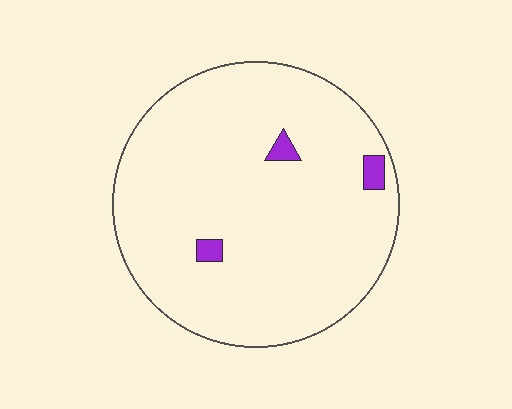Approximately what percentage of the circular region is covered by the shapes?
Approximately 5%.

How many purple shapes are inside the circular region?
3.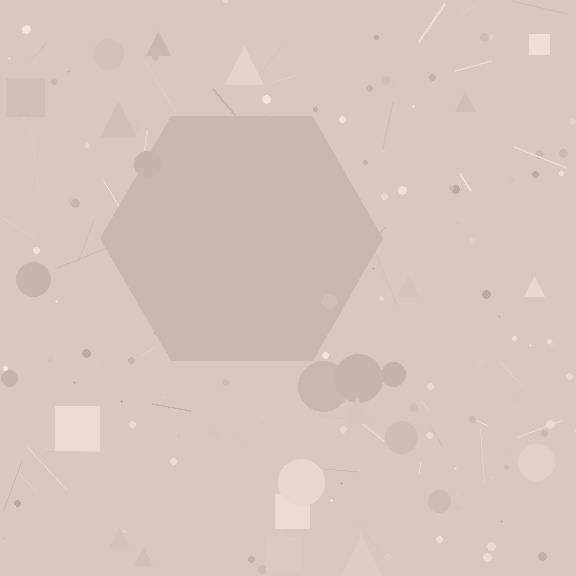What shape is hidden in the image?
A hexagon is hidden in the image.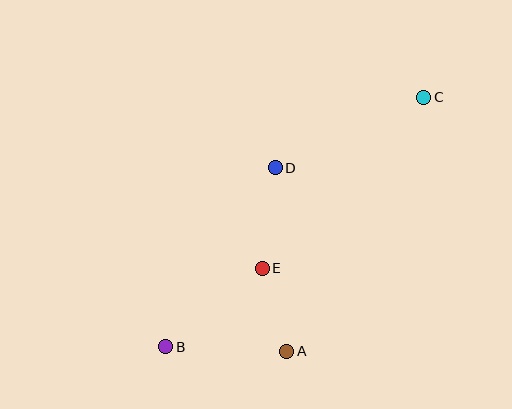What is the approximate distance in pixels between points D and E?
The distance between D and E is approximately 102 pixels.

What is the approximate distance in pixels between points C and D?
The distance between C and D is approximately 164 pixels.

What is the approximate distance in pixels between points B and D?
The distance between B and D is approximately 210 pixels.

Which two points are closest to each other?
Points A and E are closest to each other.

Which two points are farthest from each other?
Points B and C are farthest from each other.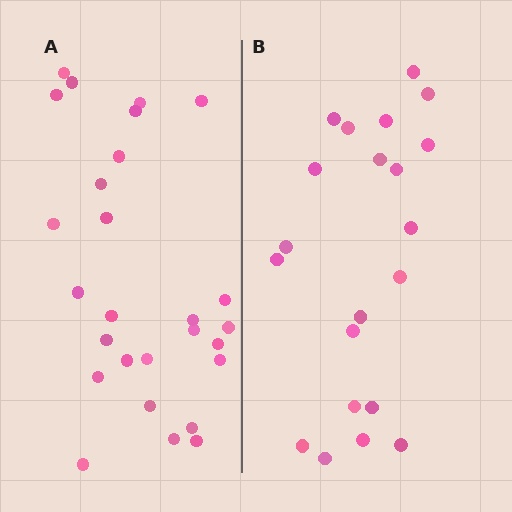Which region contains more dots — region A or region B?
Region A (the left region) has more dots.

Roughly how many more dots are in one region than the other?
Region A has about 6 more dots than region B.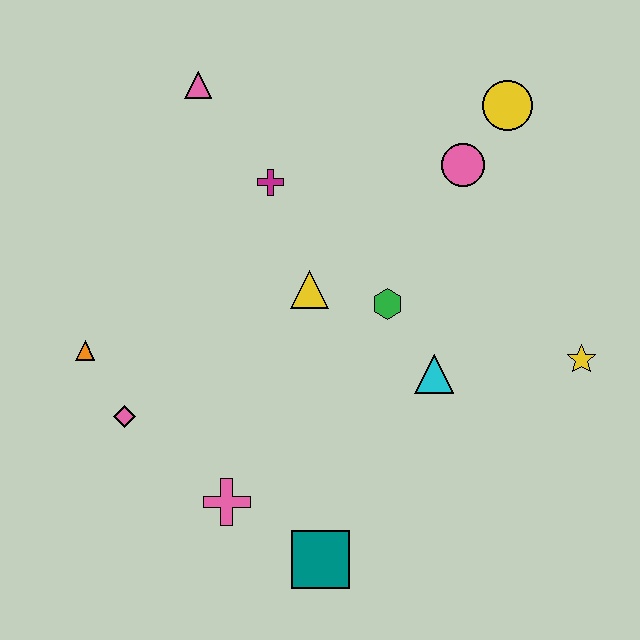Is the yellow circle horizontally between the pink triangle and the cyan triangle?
No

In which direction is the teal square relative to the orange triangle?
The teal square is to the right of the orange triangle.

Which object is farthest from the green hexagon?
The orange triangle is farthest from the green hexagon.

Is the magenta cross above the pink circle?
No